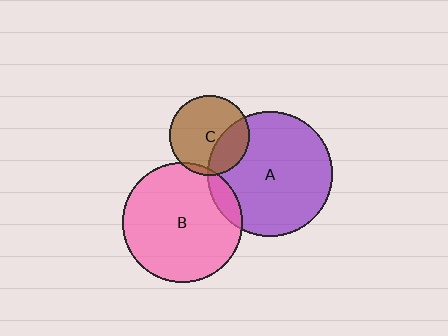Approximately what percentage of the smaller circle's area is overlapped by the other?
Approximately 5%.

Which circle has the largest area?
Circle A (purple).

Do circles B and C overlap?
Yes.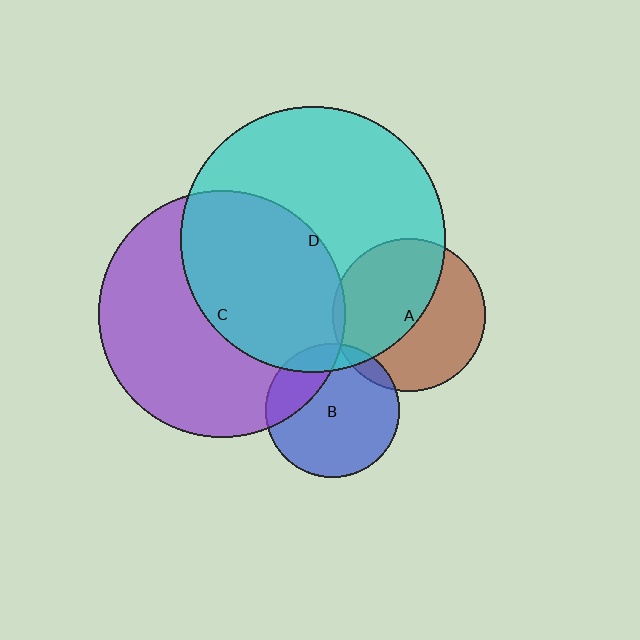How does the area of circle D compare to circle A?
Approximately 3.0 times.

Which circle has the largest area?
Circle D (cyan).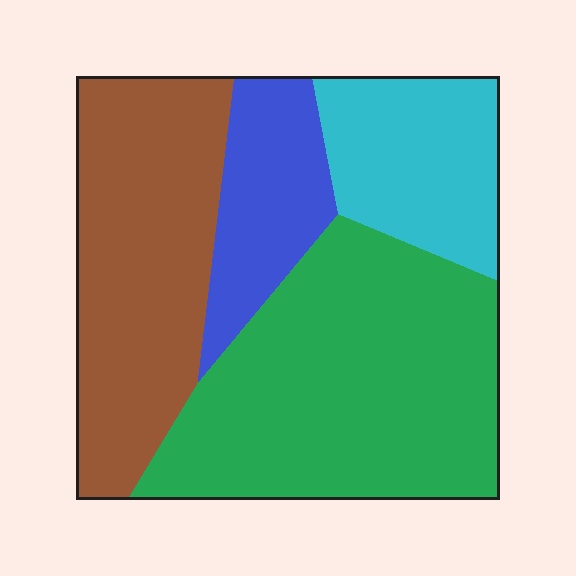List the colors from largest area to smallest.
From largest to smallest: green, brown, cyan, blue.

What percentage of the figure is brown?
Brown covers about 30% of the figure.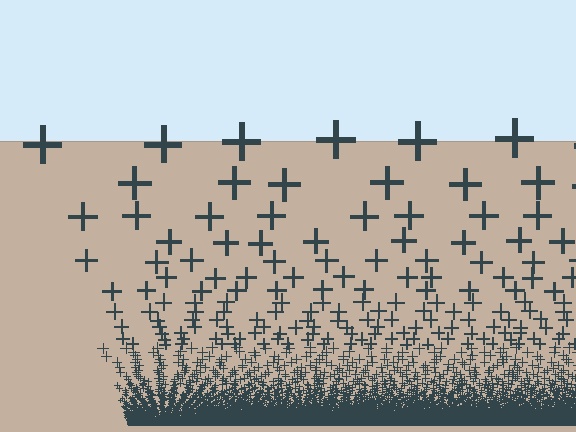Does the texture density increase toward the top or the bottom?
Density increases toward the bottom.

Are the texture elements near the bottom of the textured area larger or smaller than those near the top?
Smaller. The gradient is inverted — elements near the bottom are smaller and denser.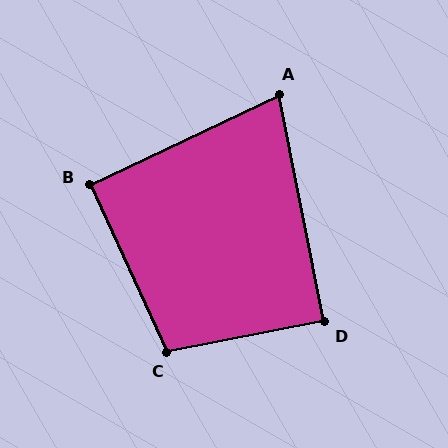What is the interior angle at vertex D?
Approximately 90 degrees (approximately right).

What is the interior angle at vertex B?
Approximately 90 degrees (approximately right).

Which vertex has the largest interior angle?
C, at approximately 104 degrees.